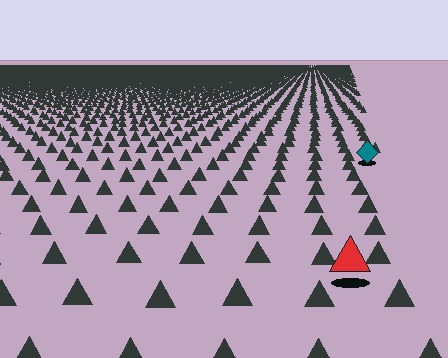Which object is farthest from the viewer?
The teal diamond is farthest from the viewer. It appears smaller and the ground texture around it is denser.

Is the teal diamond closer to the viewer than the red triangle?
No. The red triangle is closer — you can tell from the texture gradient: the ground texture is coarser near it.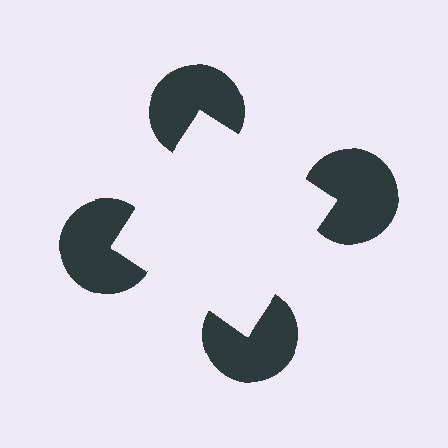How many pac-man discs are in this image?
There are 4 — one at each vertex of the illusory square.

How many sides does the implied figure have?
4 sides.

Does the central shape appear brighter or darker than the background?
It typically appears slightly brighter than the background, even though no actual brightness change is drawn.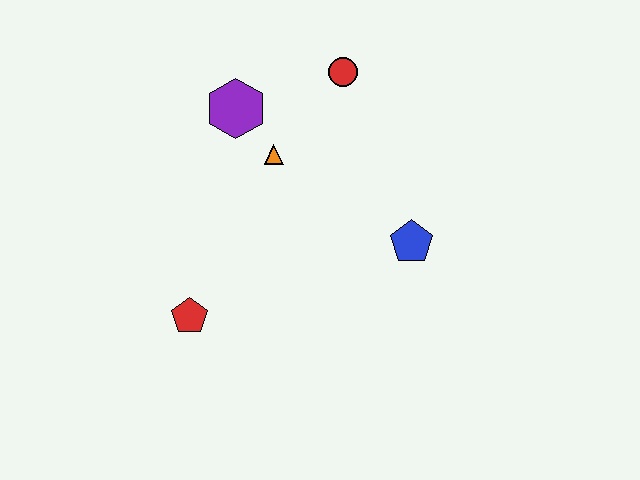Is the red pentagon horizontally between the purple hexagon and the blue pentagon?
No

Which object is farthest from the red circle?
The red pentagon is farthest from the red circle.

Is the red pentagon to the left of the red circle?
Yes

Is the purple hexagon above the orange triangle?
Yes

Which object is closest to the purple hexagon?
The orange triangle is closest to the purple hexagon.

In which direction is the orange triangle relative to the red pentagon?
The orange triangle is above the red pentagon.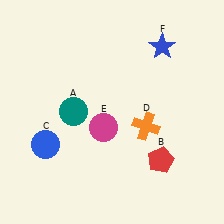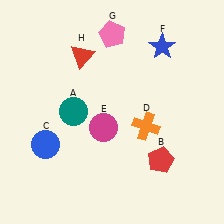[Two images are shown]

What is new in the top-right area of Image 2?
A pink pentagon (G) was added in the top-right area of Image 2.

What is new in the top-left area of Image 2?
A red triangle (H) was added in the top-left area of Image 2.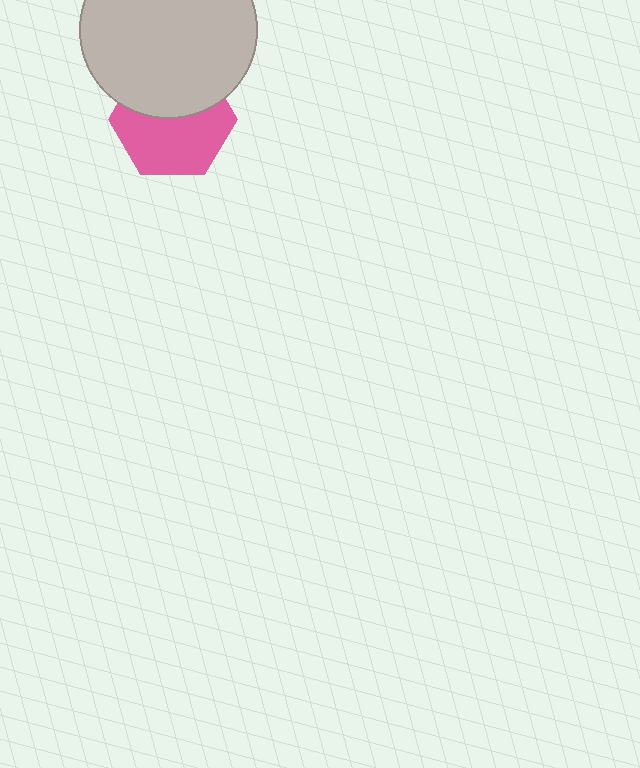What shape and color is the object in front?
The object in front is a light gray circle.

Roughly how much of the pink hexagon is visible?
About half of it is visible (roughly 58%).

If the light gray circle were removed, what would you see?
You would see the complete pink hexagon.